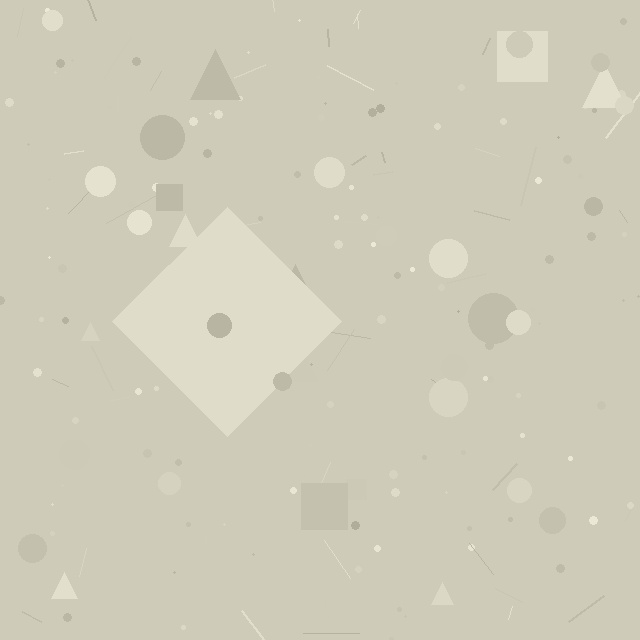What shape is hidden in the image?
A diamond is hidden in the image.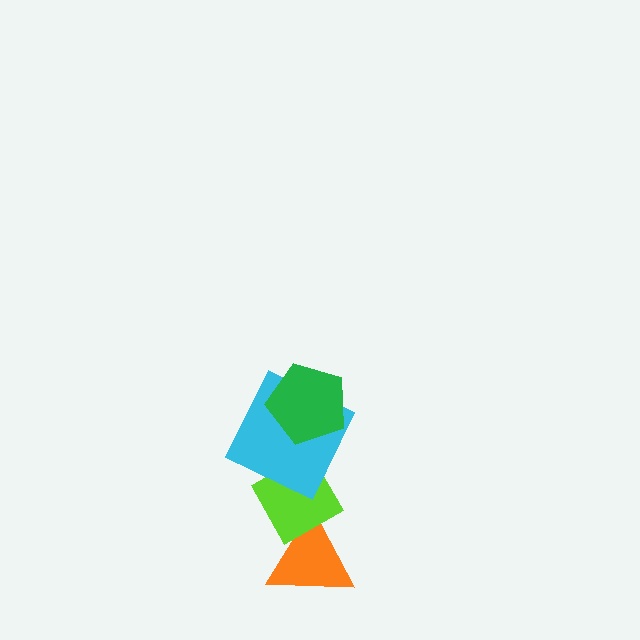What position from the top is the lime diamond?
The lime diamond is 3rd from the top.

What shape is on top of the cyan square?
The green pentagon is on top of the cyan square.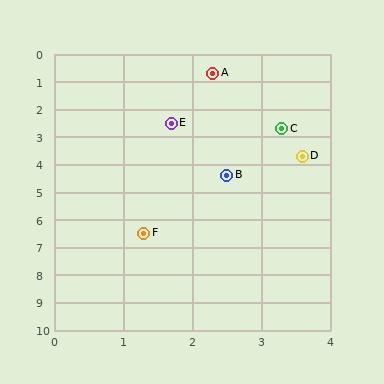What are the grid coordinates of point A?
Point A is at approximately (2.3, 0.7).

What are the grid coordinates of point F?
Point F is at approximately (1.3, 6.5).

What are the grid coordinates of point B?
Point B is at approximately (2.5, 4.4).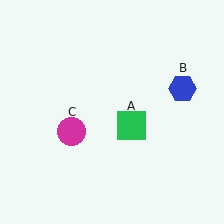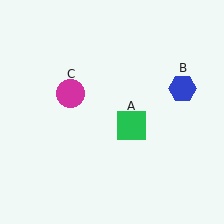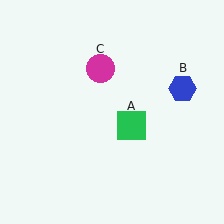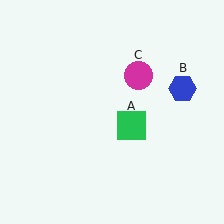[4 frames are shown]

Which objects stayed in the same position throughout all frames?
Green square (object A) and blue hexagon (object B) remained stationary.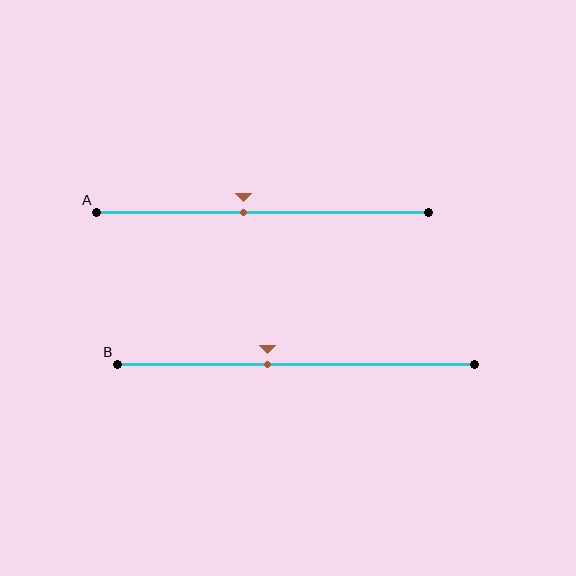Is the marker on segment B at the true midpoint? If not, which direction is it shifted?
No, the marker on segment B is shifted to the left by about 8% of the segment length.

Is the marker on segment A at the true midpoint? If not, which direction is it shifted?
No, the marker on segment A is shifted to the left by about 6% of the segment length.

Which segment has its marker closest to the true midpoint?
Segment A has its marker closest to the true midpoint.